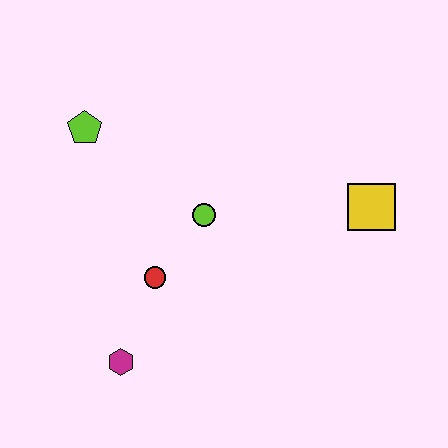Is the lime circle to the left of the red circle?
No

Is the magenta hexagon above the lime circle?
No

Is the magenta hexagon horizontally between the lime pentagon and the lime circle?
Yes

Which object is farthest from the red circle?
The yellow square is farthest from the red circle.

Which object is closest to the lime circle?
The red circle is closest to the lime circle.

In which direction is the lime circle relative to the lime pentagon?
The lime circle is to the right of the lime pentagon.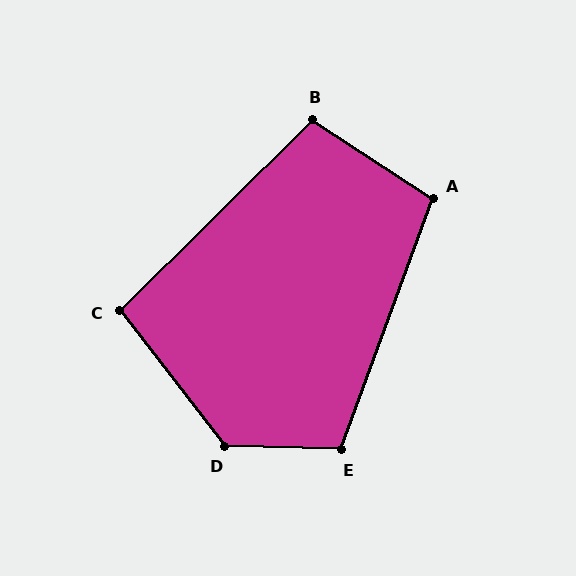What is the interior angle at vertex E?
Approximately 108 degrees (obtuse).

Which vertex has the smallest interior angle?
C, at approximately 97 degrees.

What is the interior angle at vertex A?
Approximately 103 degrees (obtuse).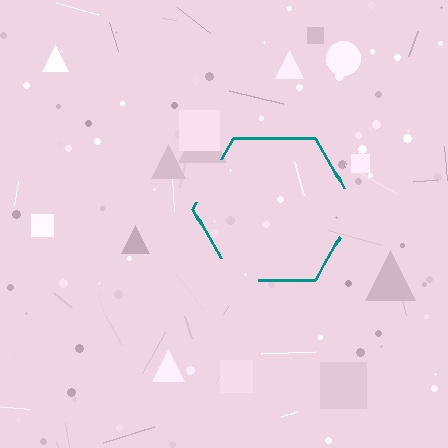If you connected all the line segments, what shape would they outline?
They would outline a hexagon.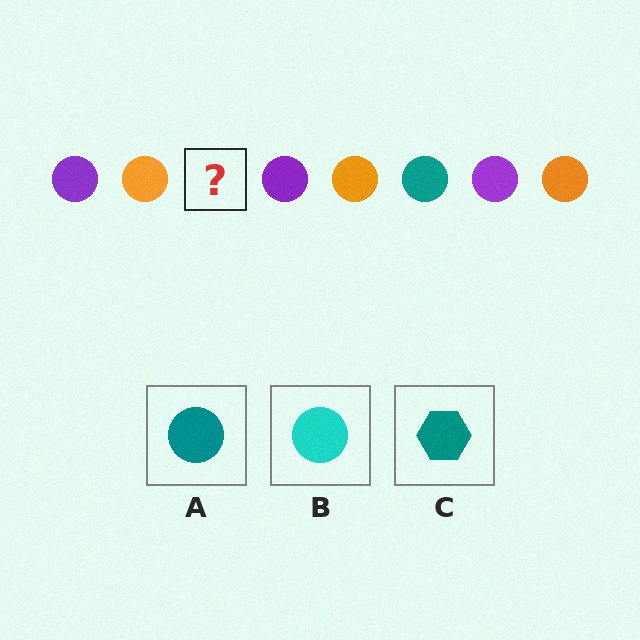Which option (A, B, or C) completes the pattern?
A.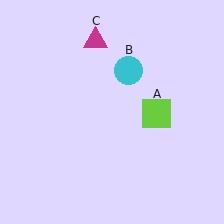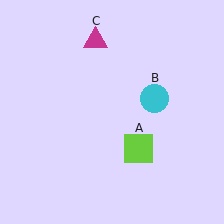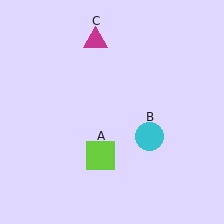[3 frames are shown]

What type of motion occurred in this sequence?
The lime square (object A), cyan circle (object B) rotated clockwise around the center of the scene.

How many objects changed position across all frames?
2 objects changed position: lime square (object A), cyan circle (object B).